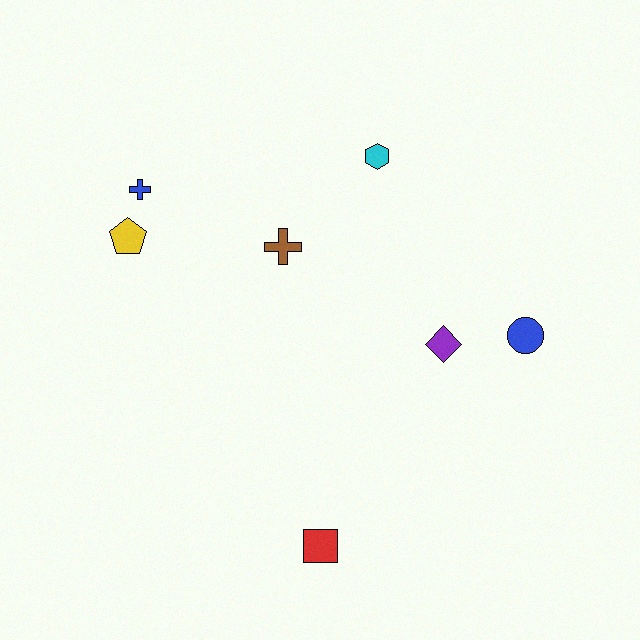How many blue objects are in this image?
There are 2 blue objects.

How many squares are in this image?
There is 1 square.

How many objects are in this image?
There are 7 objects.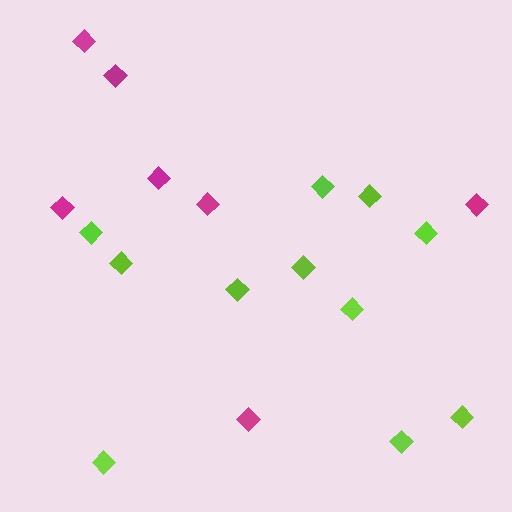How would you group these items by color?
There are 2 groups: one group of magenta diamonds (7) and one group of lime diamonds (11).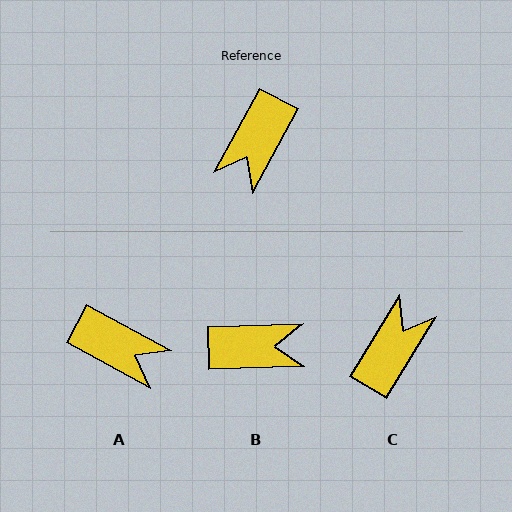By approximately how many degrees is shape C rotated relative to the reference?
Approximately 177 degrees counter-clockwise.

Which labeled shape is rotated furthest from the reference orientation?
C, about 177 degrees away.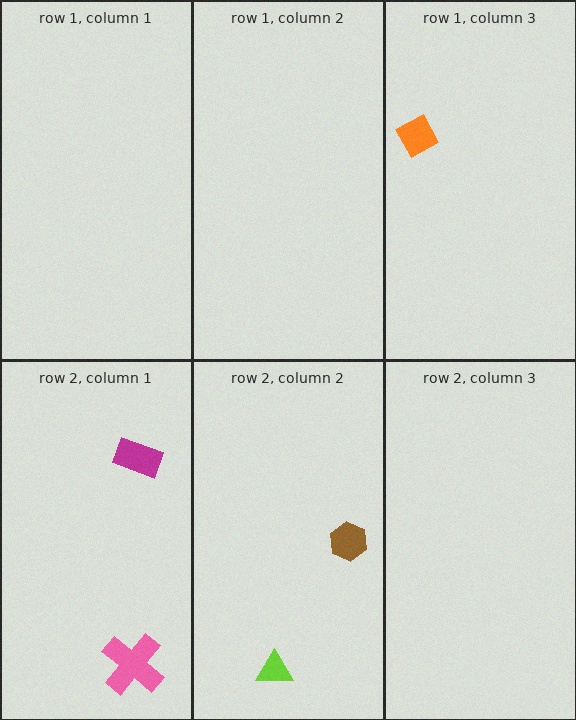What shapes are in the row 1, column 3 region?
The orange diamond.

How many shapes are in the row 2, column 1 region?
2.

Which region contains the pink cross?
The row 2, column 1 region.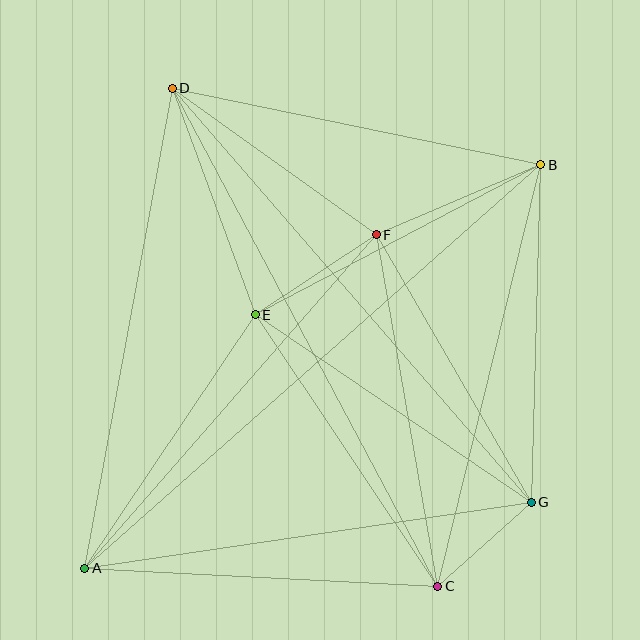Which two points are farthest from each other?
Points A and B are farthest from each other.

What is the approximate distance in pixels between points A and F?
The distance between A and F is approximately 443 pixels.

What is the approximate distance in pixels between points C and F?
The distance between C and F is approximately 357 pixels.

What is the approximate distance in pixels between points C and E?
The distance between C and E is approximately 327 pixels.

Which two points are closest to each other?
Points C and G are closest to each other.